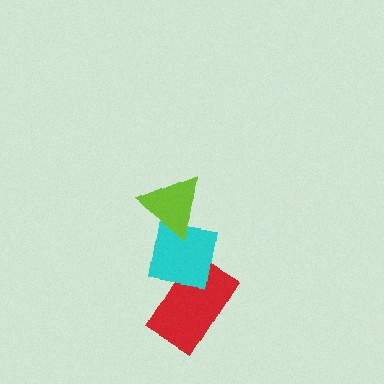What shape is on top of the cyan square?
The lime triangle is on top of the cyan square.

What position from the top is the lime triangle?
The lime triangle is 1st from the top.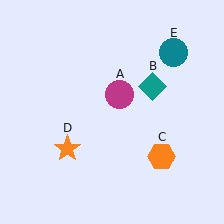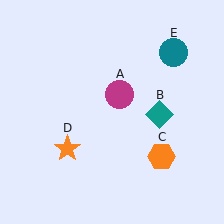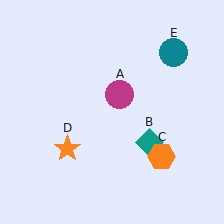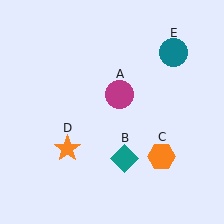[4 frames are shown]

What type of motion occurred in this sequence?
The teal diamond (object B) rotated clockwise around the center of the scene.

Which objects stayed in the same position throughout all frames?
Magenta circle (object A) and orange hexagon (object C) and orange star (object D) and teal circle (object E) remained stationary.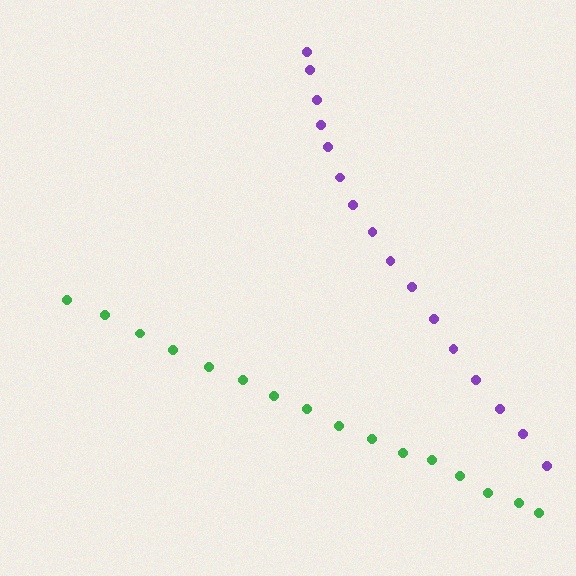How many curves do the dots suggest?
There are 2 distinct paths.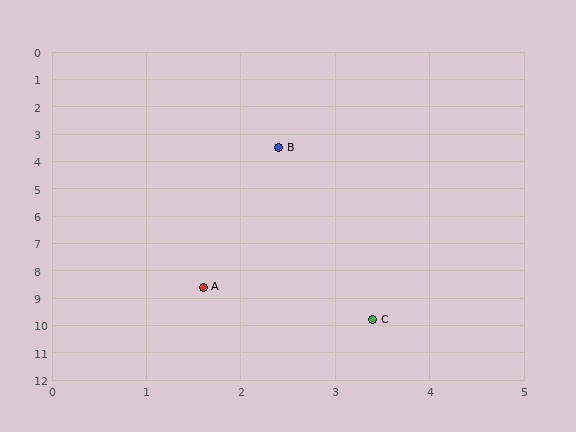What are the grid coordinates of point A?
Point A is at approximately (1.6, 8.6).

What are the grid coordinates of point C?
Point C is at approximately (3.4, 9.8).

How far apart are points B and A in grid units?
Points B and A are about 5.2 grid units apart.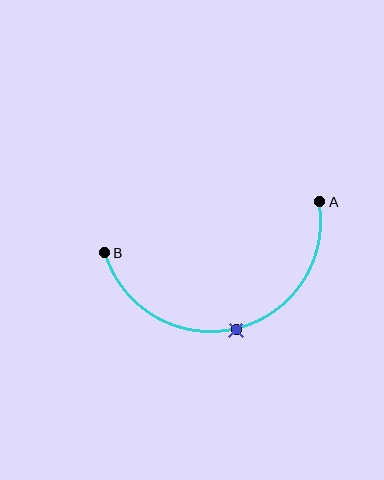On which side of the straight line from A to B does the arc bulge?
The arc bulges below the straight line connecting A and B.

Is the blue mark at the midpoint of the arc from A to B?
Yes. The blue mark lies on the arc at equal arc-length from both A and B — it is the arc midpoint.